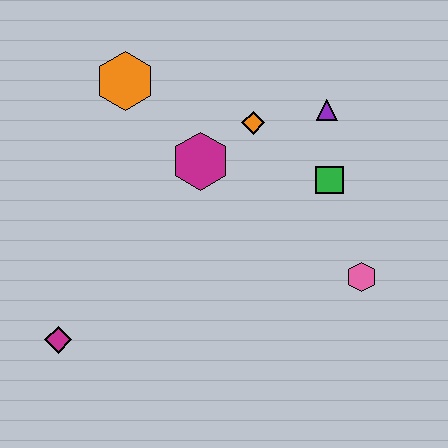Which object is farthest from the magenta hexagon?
The magenta diamond is farthest from the magenta hexagon.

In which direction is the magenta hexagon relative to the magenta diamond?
The magenta hexagon is above the magenta diamond.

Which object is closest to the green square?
The purple triangle is closest to the green square.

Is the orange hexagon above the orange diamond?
Yes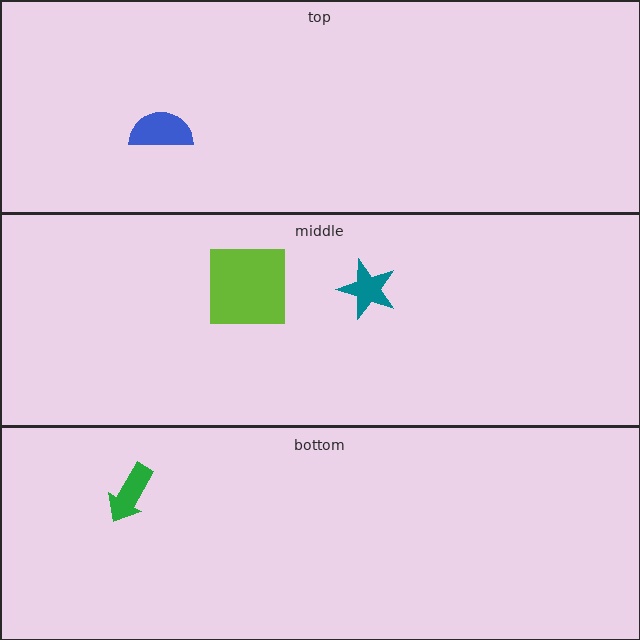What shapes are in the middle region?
The lime square, the teal star.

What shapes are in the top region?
The blue semicircle.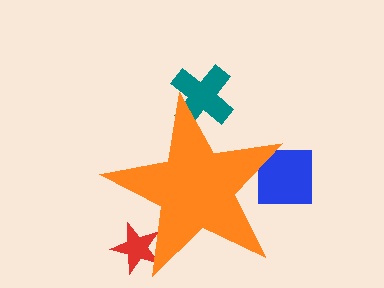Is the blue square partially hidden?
Yes, the blue square is partially hidden behind the orange star.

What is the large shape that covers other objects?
An orange star.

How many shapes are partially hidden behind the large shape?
3 shapes are partially hidden.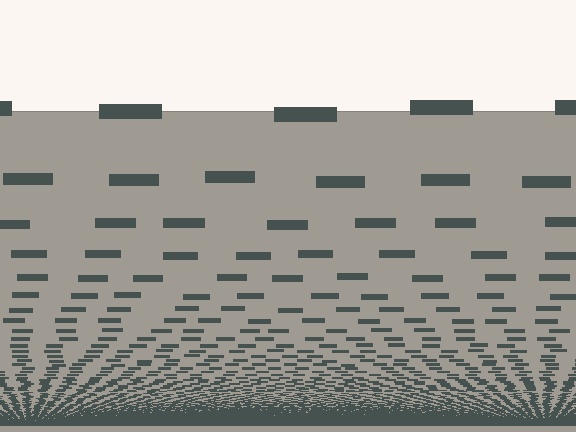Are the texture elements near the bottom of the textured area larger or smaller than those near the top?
Smaller. The gradient is inverted — elements near the bottom are smaller and denser.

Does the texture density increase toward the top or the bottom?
Density increases toward the bottom.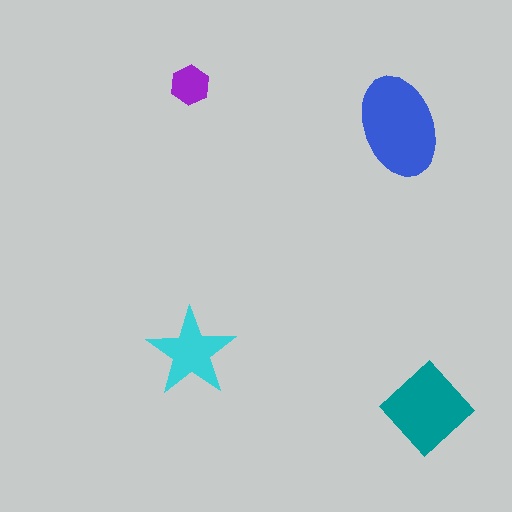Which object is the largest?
The blue ellipse.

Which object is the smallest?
The purple hexagon.